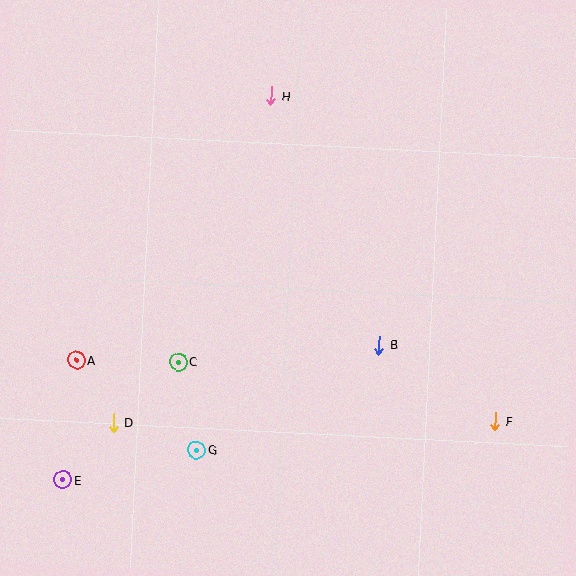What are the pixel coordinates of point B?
Point B is at (379, 345).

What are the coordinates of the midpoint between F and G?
The midpoint between F and G is at (346, 436).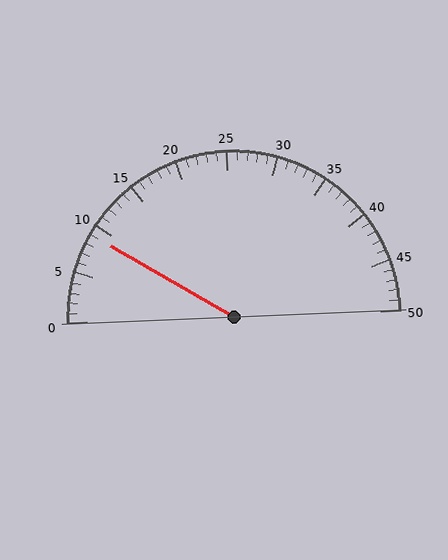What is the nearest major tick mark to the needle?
The nearest major tick mark is 10.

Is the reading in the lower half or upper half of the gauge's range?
The reading is in the lower half of the range (0 to 50).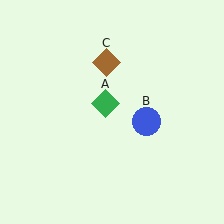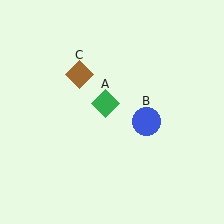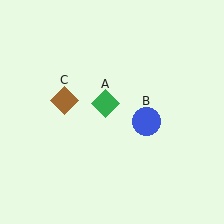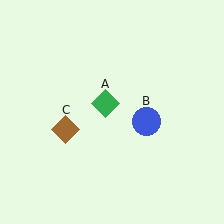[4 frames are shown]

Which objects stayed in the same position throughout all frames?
Green diamond (object A) and blue circle (object B) remained stationary.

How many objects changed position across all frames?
1 object changed position: brown diamond (object C).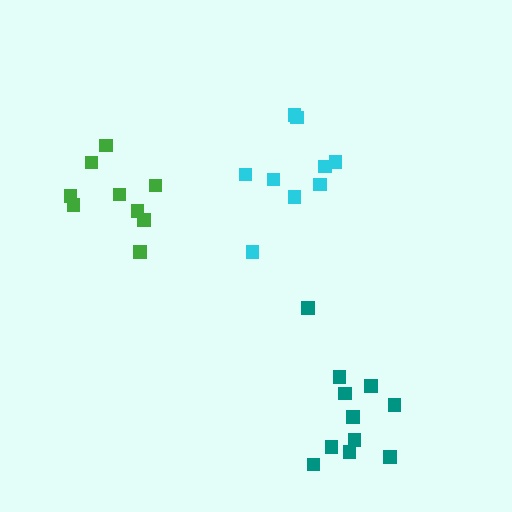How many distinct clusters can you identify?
There are 3 distinct clusters.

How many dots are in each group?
Group 1: 9 dots, Group 2: 9 dots, Group 3: 11 dots (29 total).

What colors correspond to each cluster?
The clusters are colored: cyan, green, teal.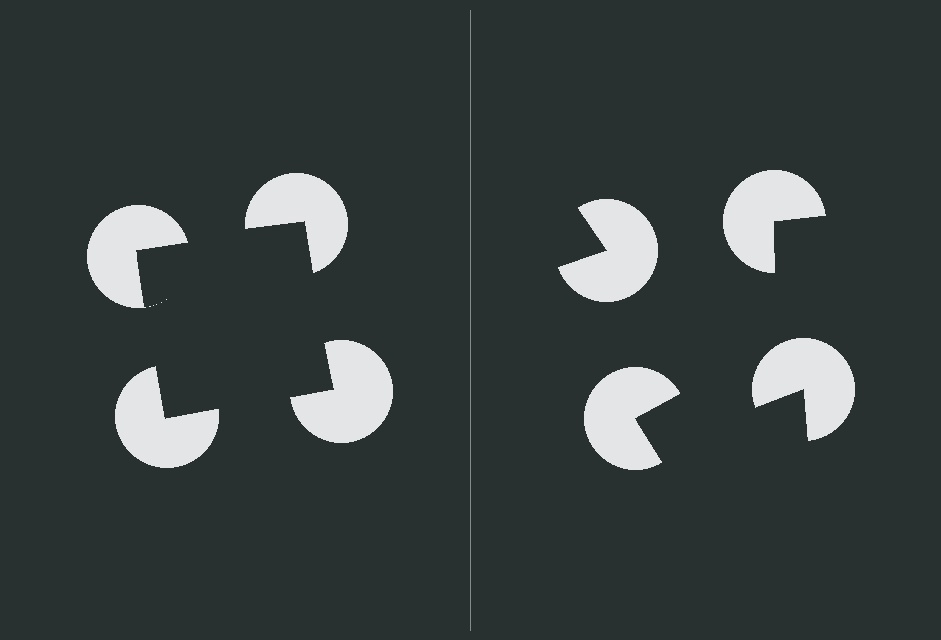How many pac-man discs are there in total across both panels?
8 — 4 on each side.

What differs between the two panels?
The pac-man discs are positioned identically on both sides; only the wedge orientations differ. On the left they align to a square; on the right they are misaligned.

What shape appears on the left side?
An illusory square.